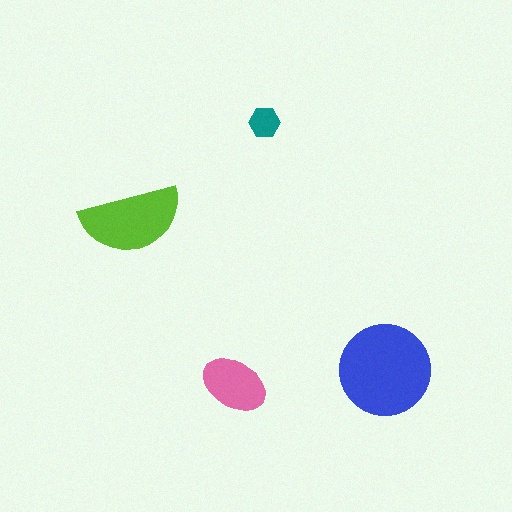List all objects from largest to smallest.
The blue circle, the lime semicircle, the pink ellipse, the teal hexagon.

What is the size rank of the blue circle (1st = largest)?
1st.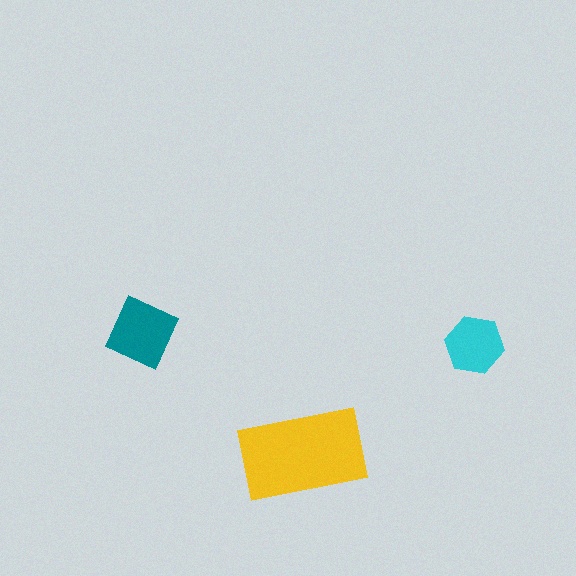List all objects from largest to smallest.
The yellow rectangle, the teal square, the cyan hexagon.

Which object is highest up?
The teal square is topmost.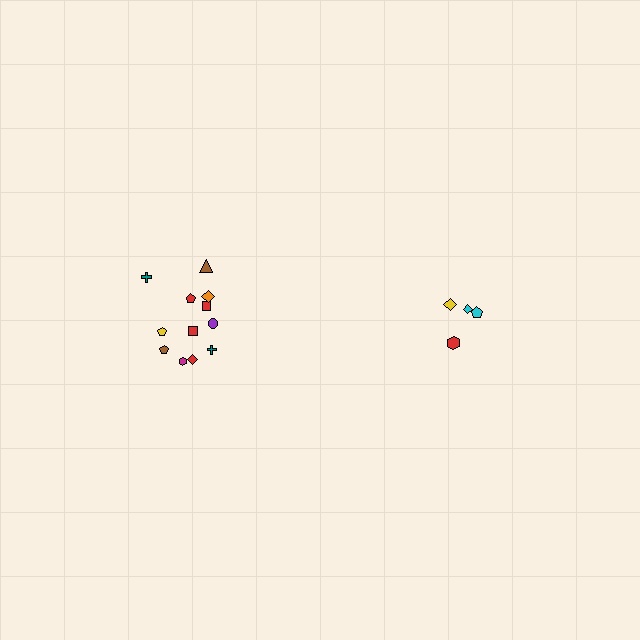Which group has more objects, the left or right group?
The left group.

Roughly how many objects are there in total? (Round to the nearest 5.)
Roughly 15 objects in total.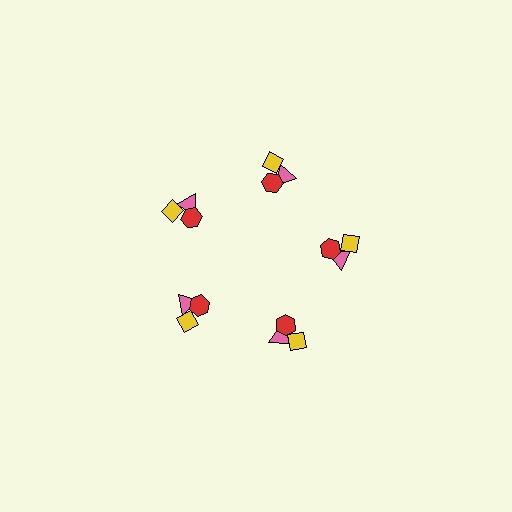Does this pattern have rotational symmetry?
Yes, this pattern has 5-fold rotational symmetry. It looks the same after rotating 72 degrees around the center.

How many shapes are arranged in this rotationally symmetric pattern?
There are 15 shapes, arranged in 5 groups of 3.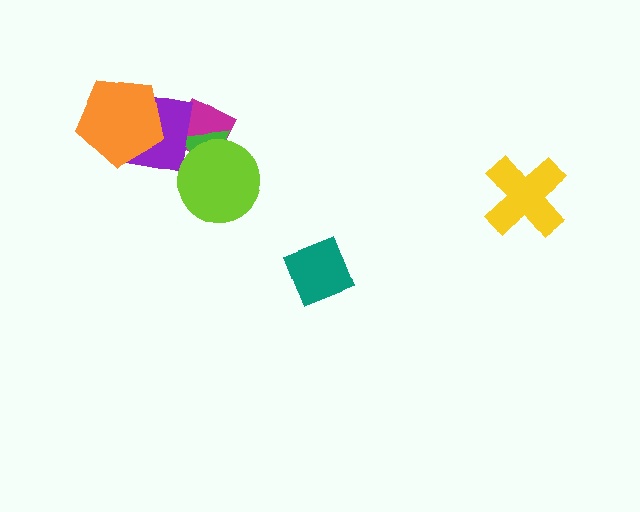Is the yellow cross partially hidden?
No, no other shape covers it.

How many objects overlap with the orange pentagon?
1 object overlaps with the orange pentagon.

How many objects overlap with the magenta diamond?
3 objects overlap with the magenta diamond.